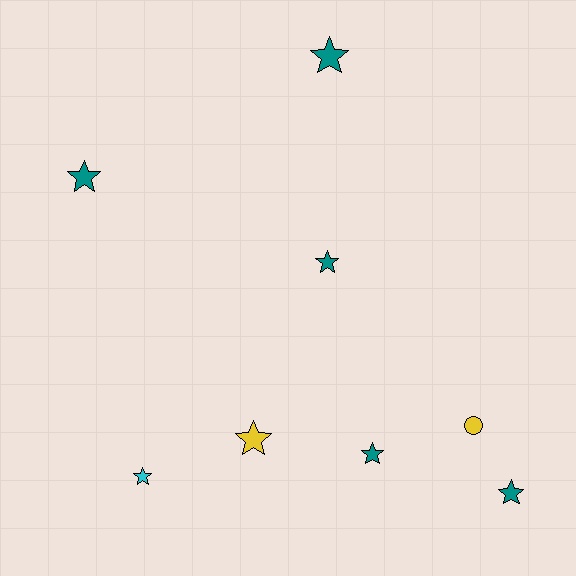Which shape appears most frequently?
Star, with 7 objects.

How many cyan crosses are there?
There are no cyan crosses.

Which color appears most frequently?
Teal, with 5 objects.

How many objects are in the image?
There are 8 objects.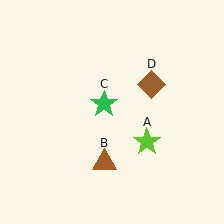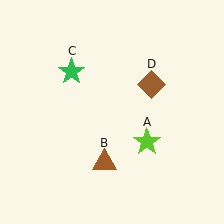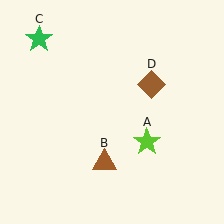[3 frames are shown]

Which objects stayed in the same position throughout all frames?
Lime star (object A) and brown triangle (object B) and brown diamond (object D) remained stationary.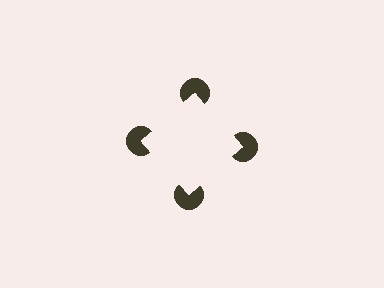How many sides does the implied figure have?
4 sides.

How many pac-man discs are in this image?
There are 4 — one at each vertex of the illusory square.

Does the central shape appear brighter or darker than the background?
It typically appears slightly brighter than the background, even though no actual brightness change is drawn.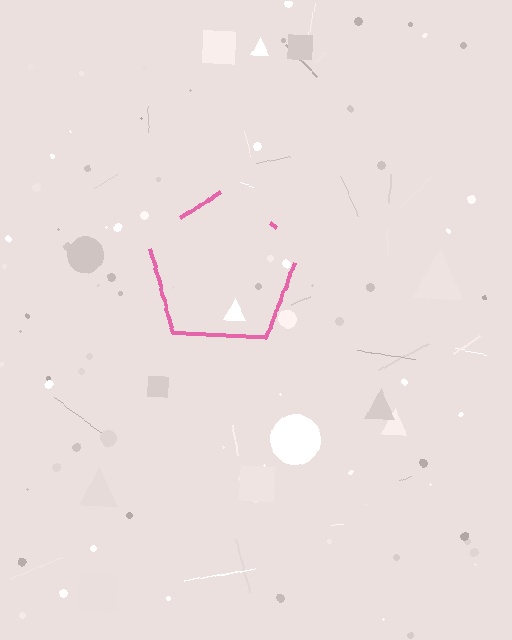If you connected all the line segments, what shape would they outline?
They would outline a pentagon.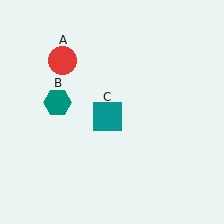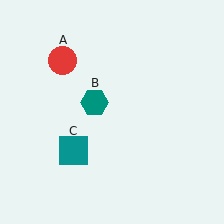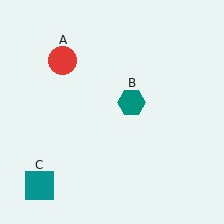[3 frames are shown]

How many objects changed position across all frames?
2 objects changed position: teal hexagon (object B), teal square (object C).